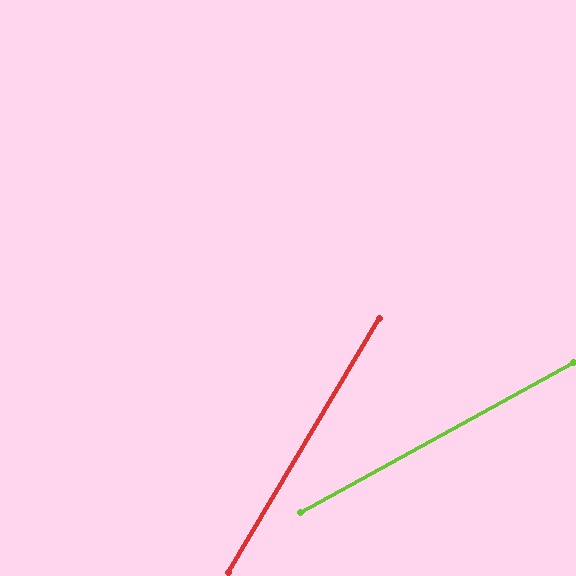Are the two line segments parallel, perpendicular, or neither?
Neither parallel nor perpendicular — they differ by about 31°.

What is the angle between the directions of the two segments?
Approximately 31 degrees.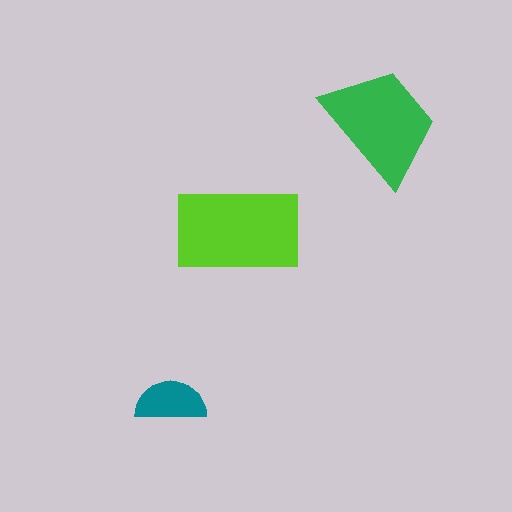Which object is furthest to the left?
The teal semicircle is leftmost.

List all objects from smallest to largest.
The teal semicircle, the green trapezoid, the lime rectangle.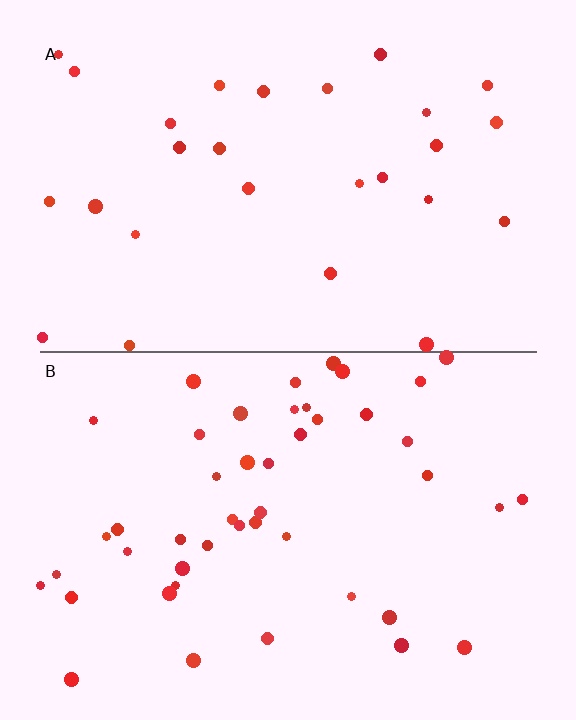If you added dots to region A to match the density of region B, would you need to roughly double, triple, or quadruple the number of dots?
Approximately double.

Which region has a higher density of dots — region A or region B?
B (the bottom).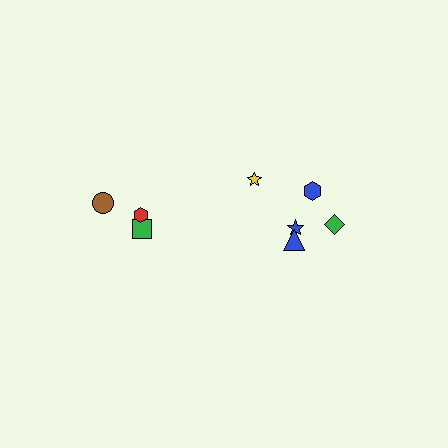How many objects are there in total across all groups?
There are 8 objects.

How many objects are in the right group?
There are 5 objects.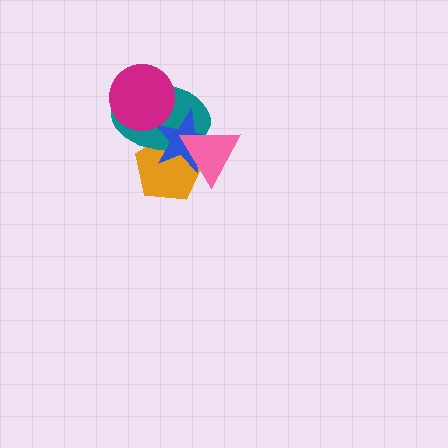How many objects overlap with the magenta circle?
1 object overlaps with the magenta circle.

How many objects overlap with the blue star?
3 objects overlap with the blue star.